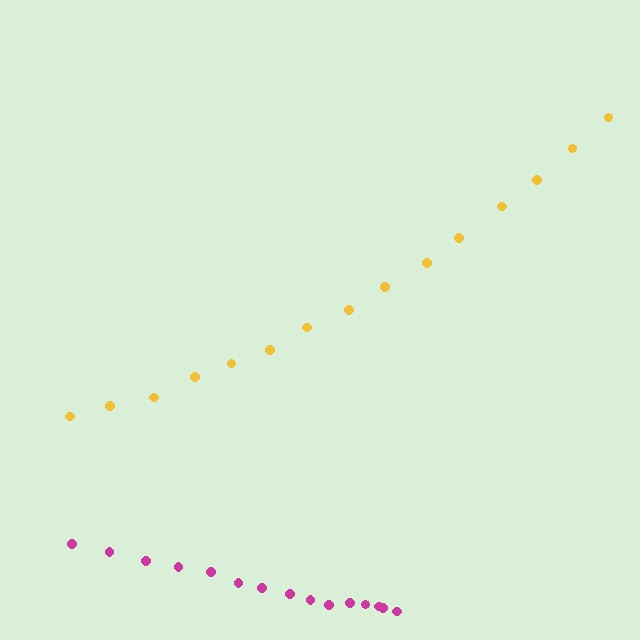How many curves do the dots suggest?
There are 2 distinct paths.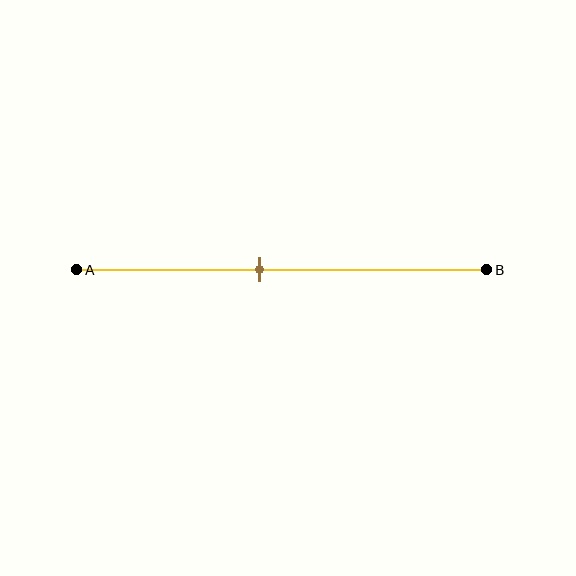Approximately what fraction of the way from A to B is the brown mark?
The brown mark is approximately 45% of the way from A to B.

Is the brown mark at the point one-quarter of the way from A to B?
No, the mark is at about 45% from A, not at the 25% one-quarter point.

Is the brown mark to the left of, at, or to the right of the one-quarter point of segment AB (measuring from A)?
The brown mark is to the right of the one-quarter point of segment AB.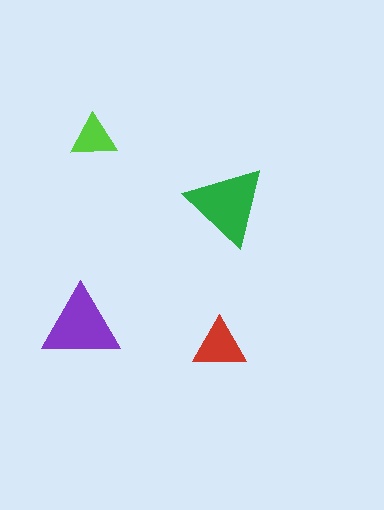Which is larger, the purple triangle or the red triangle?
The purple one.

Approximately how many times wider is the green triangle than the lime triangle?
About 1.5 times wider.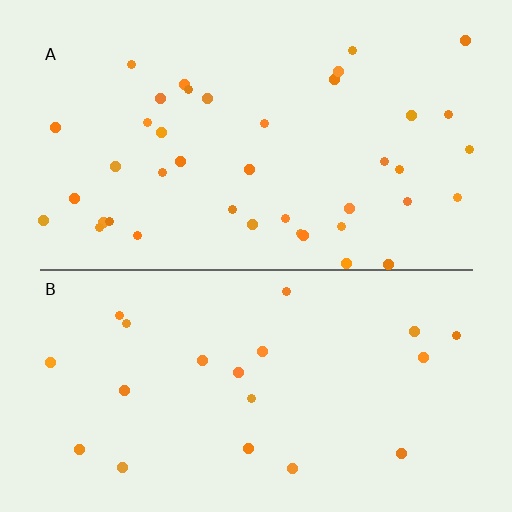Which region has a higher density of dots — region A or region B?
A (the top).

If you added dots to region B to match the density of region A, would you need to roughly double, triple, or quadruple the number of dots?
Approximately double.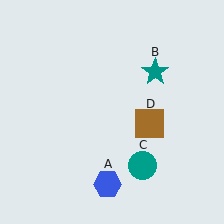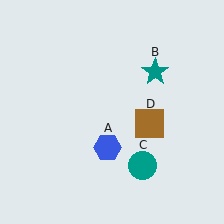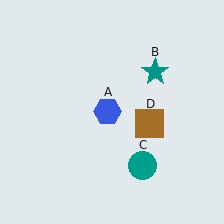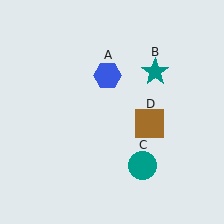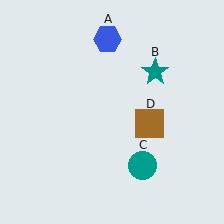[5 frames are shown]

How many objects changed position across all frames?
1 object changed position: blue hexagon (object A).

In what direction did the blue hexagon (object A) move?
The blue hexagon (object A) moved up.